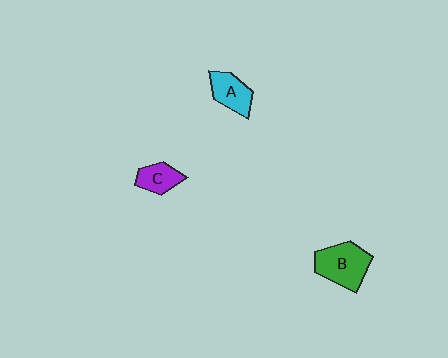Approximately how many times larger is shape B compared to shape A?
Approximately 1.4 times.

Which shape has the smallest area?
Shape C (purple).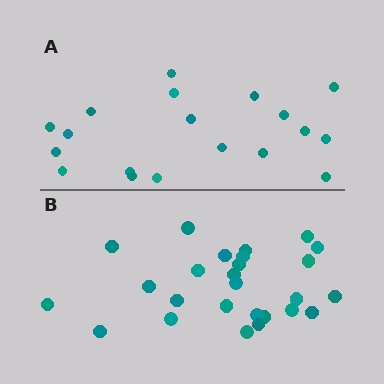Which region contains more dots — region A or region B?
Region B (the bottom region) has more dots.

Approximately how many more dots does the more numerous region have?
Region B has roughly 8 or so more dots than region A.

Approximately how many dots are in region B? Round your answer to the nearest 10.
About 30 dots. (The exact count is 26, which rounds to 30.)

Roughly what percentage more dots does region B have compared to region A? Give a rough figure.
About 35% more.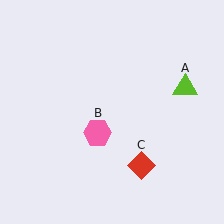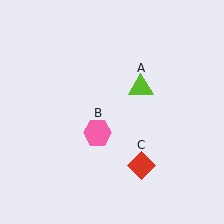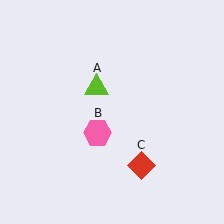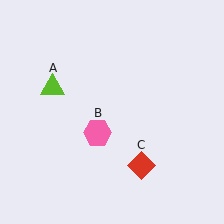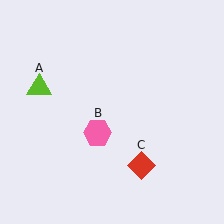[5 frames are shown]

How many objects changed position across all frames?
1 object changed position: lime triangle (object A).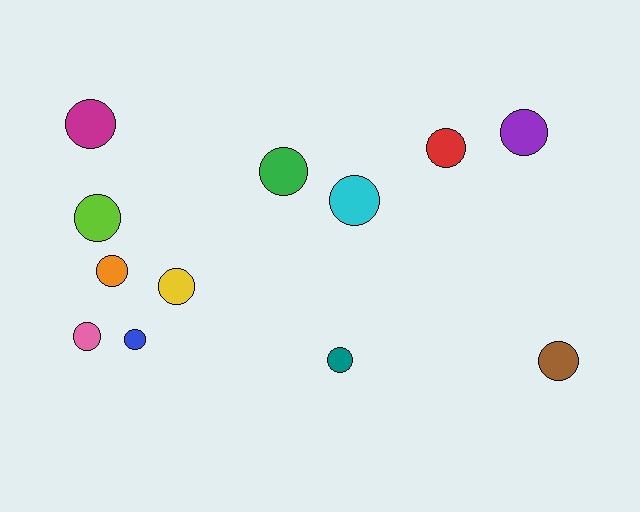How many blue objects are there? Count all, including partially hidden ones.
There is 1 blue object.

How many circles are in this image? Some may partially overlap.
There are 12 circles.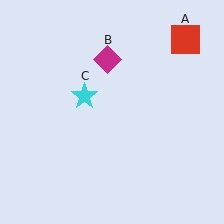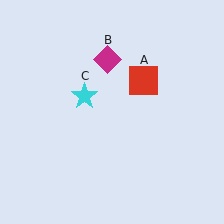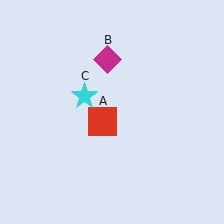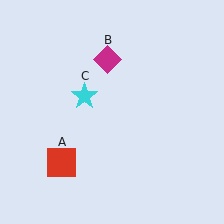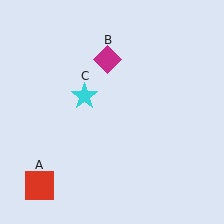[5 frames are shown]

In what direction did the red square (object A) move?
The red square (object A) moved down and to the left.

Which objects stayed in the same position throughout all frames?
Magenta diamond (object B) and cyan star (object C) remained stationary.